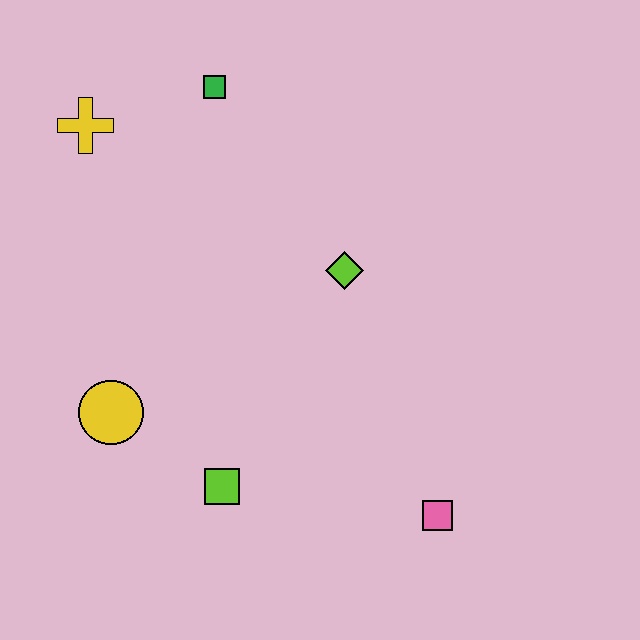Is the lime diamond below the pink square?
No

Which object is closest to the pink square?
The lime square is closest to the pink square.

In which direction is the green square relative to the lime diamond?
The green square is above the lime diamond.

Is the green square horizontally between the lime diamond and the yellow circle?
Yes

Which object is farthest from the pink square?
The yellow cross is farthest from the pink square.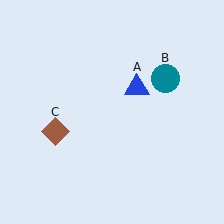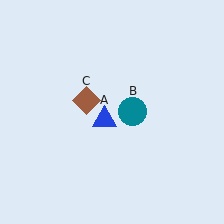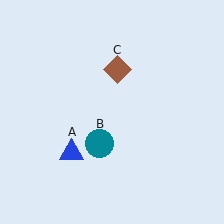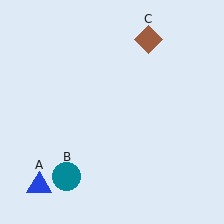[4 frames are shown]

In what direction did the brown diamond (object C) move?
The brown diamond (object C) moved up and to the right.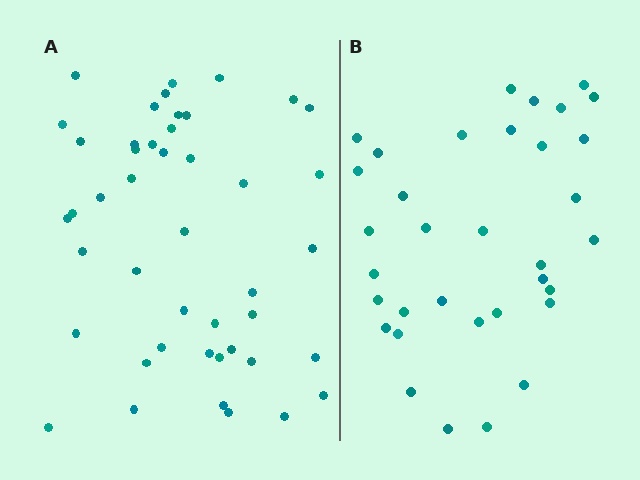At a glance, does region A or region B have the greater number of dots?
Region A (the left region) has more dots.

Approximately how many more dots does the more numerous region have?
Region A has roughly 12 or so more dots than region B.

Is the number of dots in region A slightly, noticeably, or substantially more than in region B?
Region A has noticeably more, but not dramatically so. The ratio is roughly 1.3 to 1.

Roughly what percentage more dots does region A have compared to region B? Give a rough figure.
About 30% more.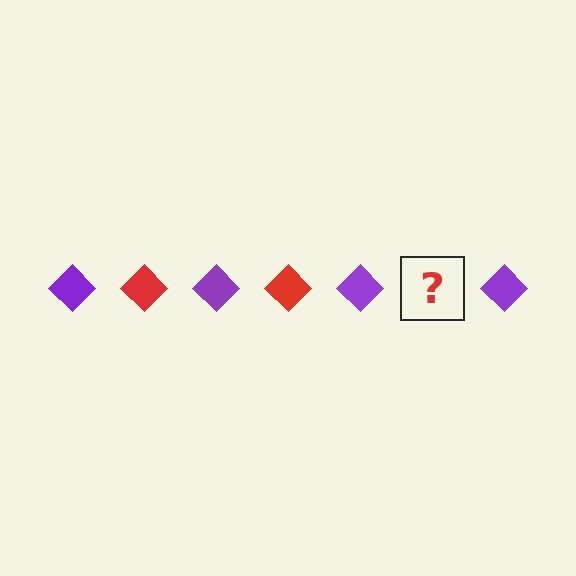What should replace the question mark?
The question mark should be replaced with a red diamond.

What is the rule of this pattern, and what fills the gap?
The rule is that the pattern cycles through purple, red diamonds. The gap should be filled with a red diamond.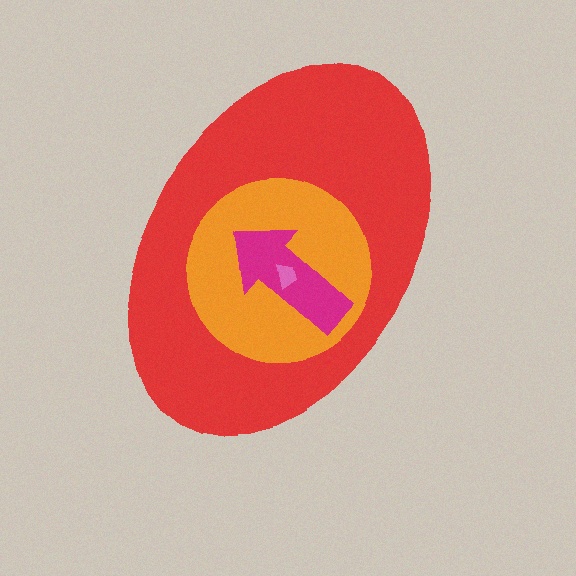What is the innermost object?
The pink trapezoid.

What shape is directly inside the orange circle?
The magenta arrow.